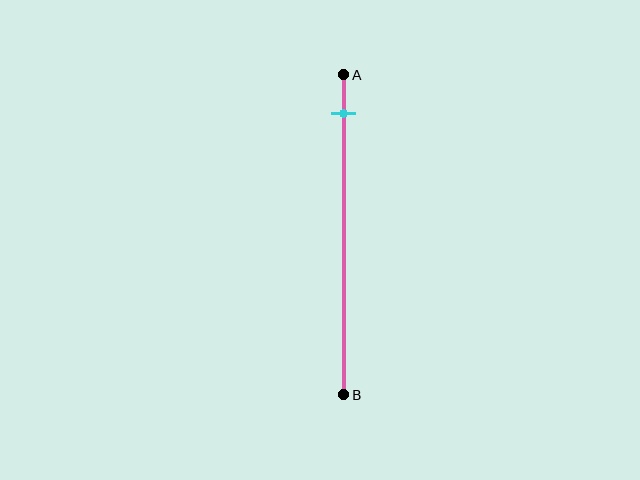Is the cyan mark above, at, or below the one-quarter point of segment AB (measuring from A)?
The cyan mark is above the one-quarter point of segment AB.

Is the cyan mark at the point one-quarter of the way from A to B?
No, the mark is at about 10% from A, not at the 25% one-quarter point.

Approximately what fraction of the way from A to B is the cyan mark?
The cyan mark is approximately 10% of the way from A to B.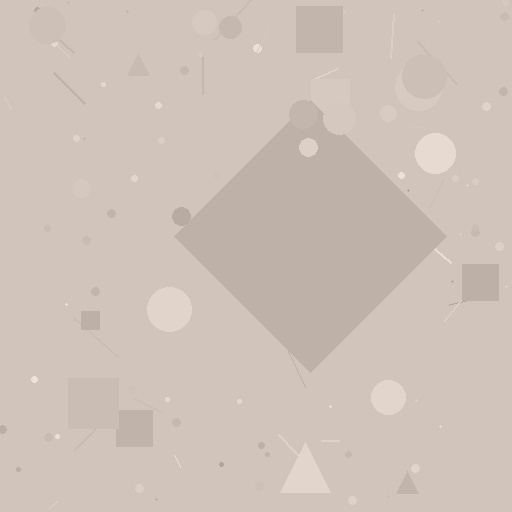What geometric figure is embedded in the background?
A diamond is embedded in the background.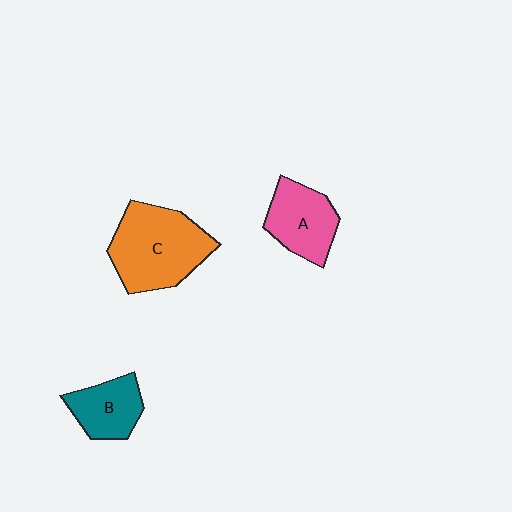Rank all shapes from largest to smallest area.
From largest to smallest: C (orange), A (pink), B (teal).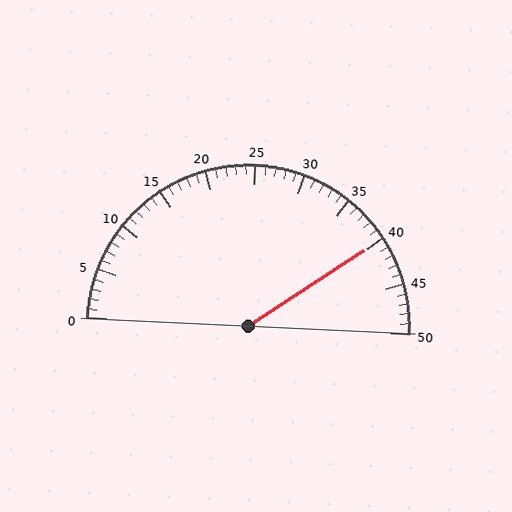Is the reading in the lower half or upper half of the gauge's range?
The reading is in the upper half of the range (0 to 50).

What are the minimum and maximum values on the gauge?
The gauge ranges from 0 to 50.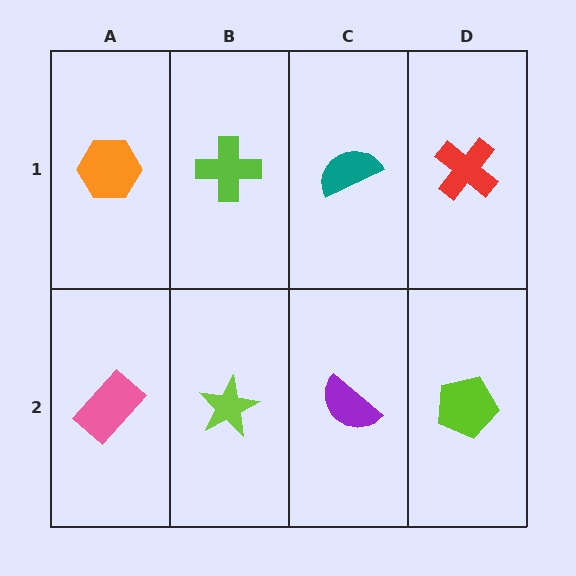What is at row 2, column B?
A lime star.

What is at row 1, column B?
A lime cross.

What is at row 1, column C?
A teal semicircle.